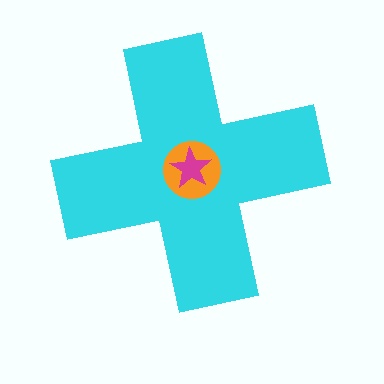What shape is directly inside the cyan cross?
The orange circle.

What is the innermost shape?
The magenta star.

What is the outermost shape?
The cyan cross.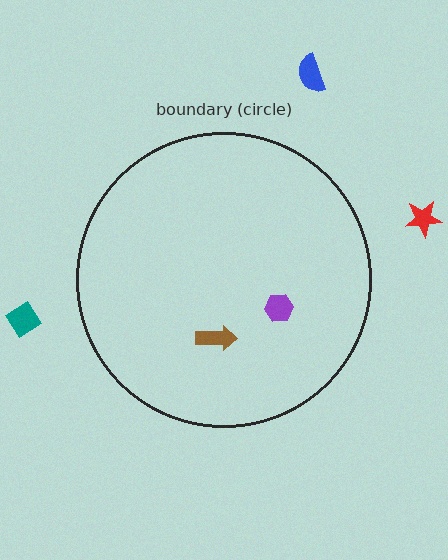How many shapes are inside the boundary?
2 inside, 3 outside.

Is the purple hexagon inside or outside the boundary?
Inside.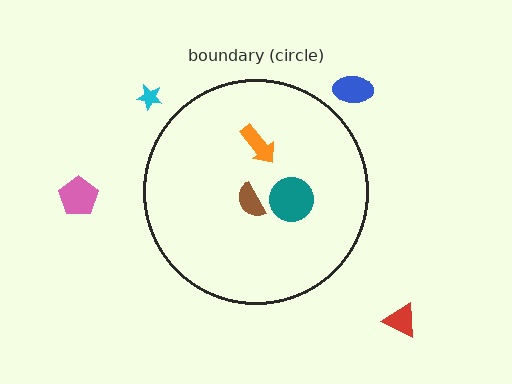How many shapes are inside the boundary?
3 inside, 4 outside.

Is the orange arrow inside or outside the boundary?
Inside.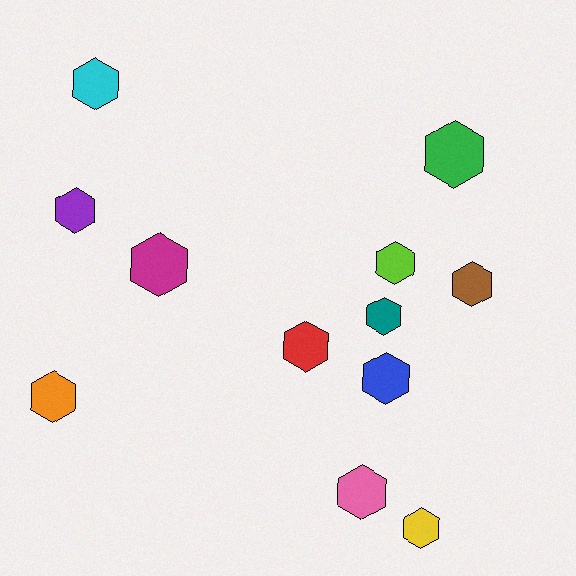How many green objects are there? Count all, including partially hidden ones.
There is 1 green object.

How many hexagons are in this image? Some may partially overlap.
There are 12 hexagons.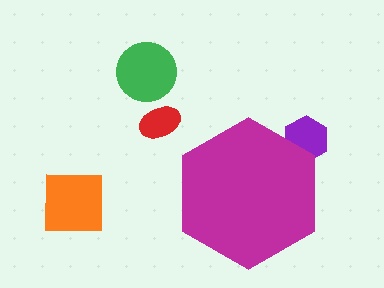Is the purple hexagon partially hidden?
Yes, the purple hexagon is partially hidden behind the magenta hexagon.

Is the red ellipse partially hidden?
No, the red ellipse is fully visible.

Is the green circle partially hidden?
No, the green circle is fully visible.